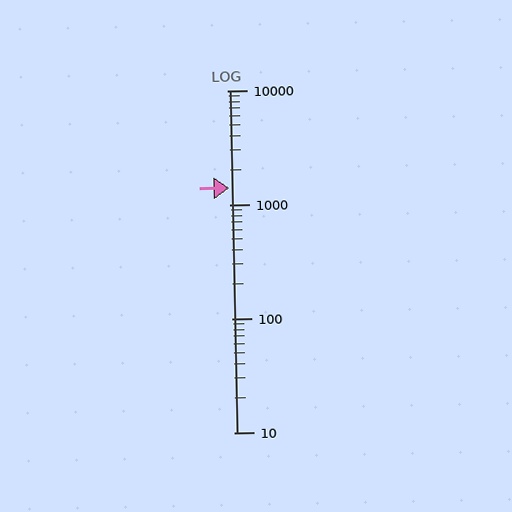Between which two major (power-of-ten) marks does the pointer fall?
The pointer is between 1000 and 10000.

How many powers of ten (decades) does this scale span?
The scale spans 3 decades, from 10 to 10000.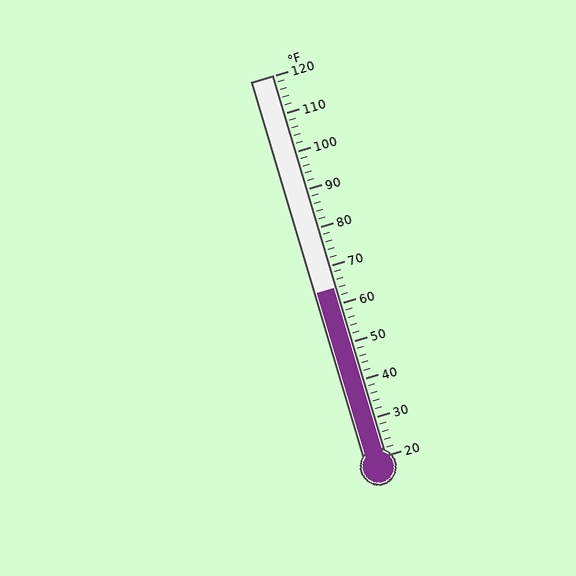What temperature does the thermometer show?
The thermometer shows approximately 64°F.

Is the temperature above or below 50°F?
The temperature is above 50°F.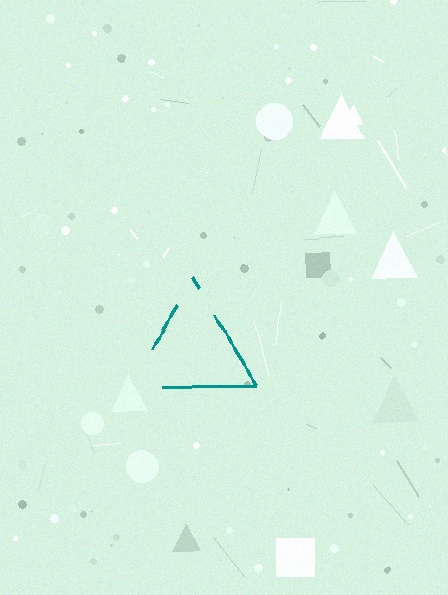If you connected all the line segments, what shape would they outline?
They would outline a triangle.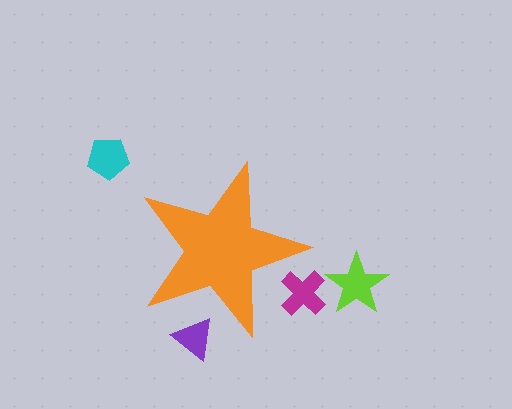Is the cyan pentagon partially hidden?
No, the cyan pentagon is fully visible.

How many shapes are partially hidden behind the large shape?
2 shapes are partially hidden.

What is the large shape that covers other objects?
An orange star.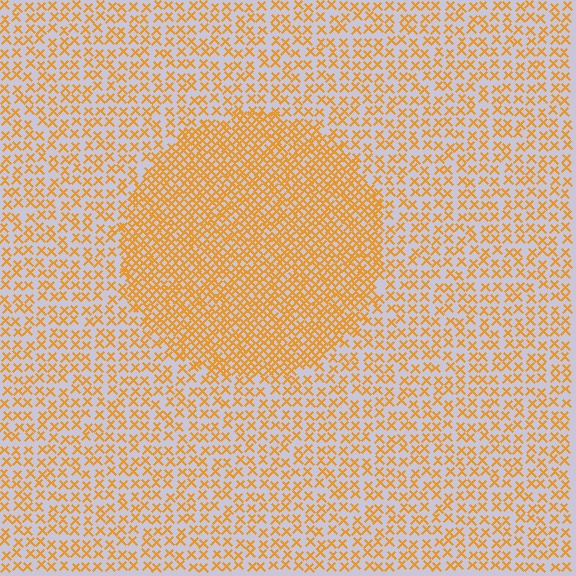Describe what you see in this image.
The image contains small orange elements arranged at two different densities. A circle-shaped region is visible where the elements are more densely packed than the surrounding area.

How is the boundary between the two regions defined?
The boundary is defined by a change in element density (approximately 2.1x ratio). All elements are the same color, size, and shape.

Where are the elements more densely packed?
The elements are more densely packed inside the circle boundary.